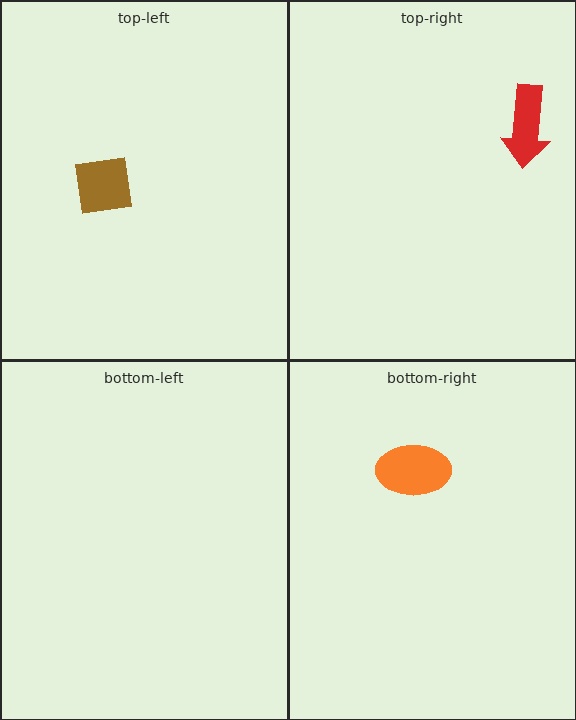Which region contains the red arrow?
The top-right region.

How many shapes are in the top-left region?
1.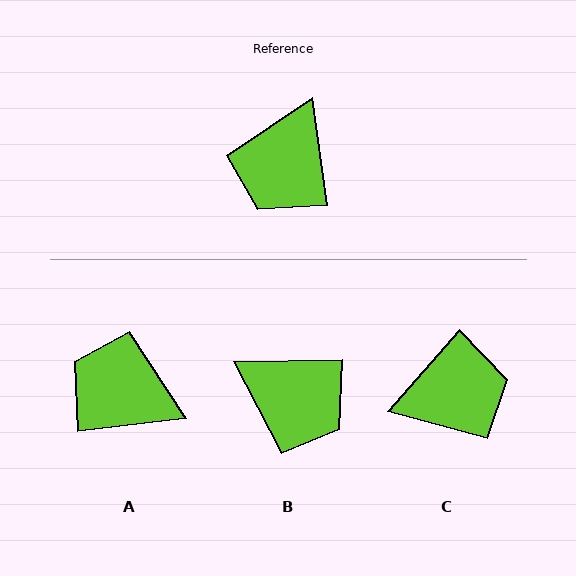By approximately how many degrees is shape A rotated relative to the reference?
Approximately 91 degrees clockwise.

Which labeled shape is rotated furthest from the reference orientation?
C, about 131 degrees away.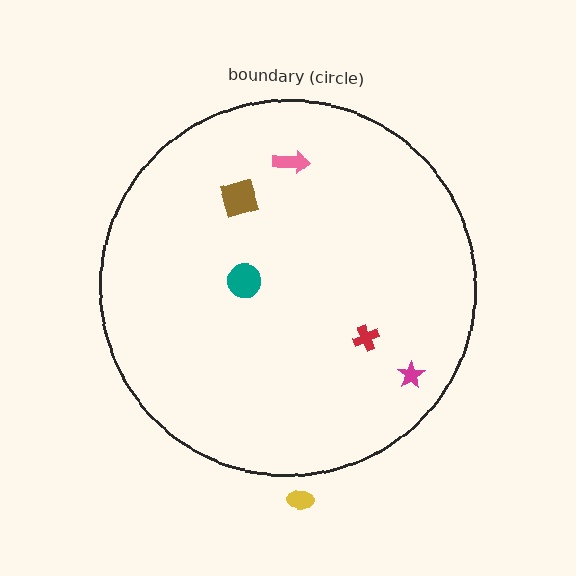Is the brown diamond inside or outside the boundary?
Inside.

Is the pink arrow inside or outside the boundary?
Inside.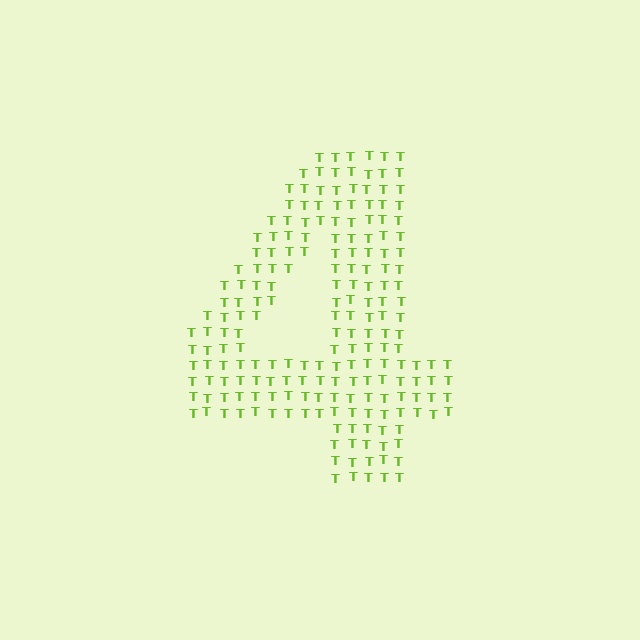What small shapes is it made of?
It is made of small letter T's.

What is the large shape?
The large shape is the digit 4.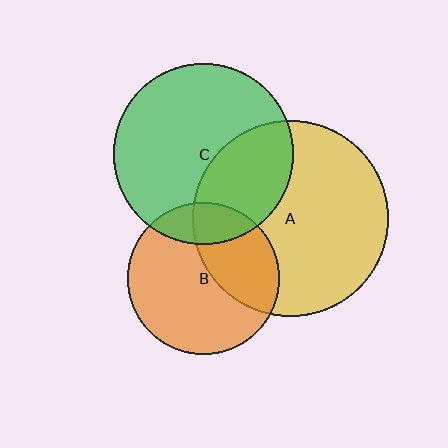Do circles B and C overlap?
Yes.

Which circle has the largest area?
Circle A (yellow).